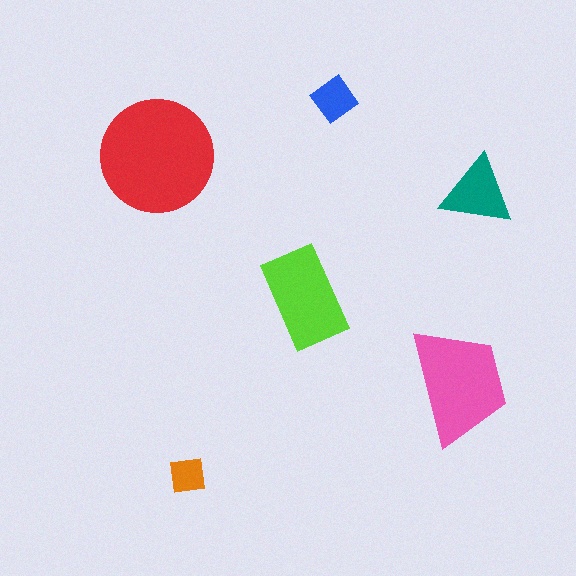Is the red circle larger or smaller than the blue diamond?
Larger.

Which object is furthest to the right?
The teal triangle is rightmost.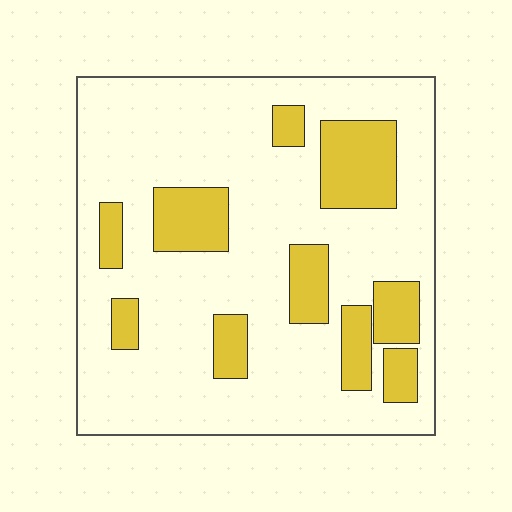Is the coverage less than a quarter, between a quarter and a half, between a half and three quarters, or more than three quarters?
Less than a quarter.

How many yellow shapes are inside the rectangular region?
10.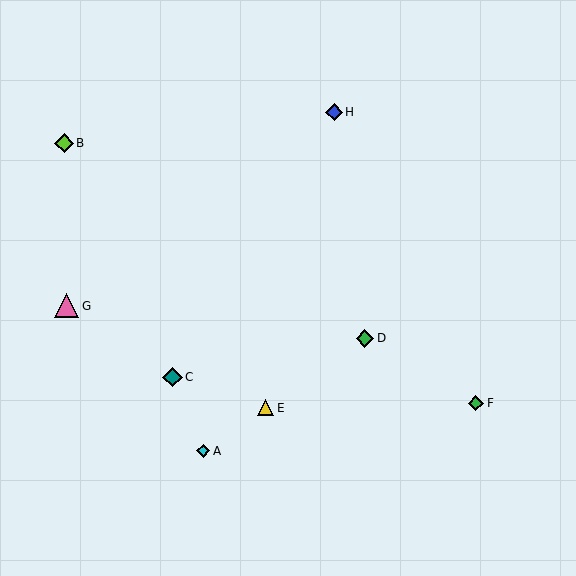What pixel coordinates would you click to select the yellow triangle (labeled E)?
Click at (266, 408) to select the yellow triangle E.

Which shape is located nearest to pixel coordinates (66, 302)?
The pink triangle (labeled G) at (67, 306) is nearest to that location.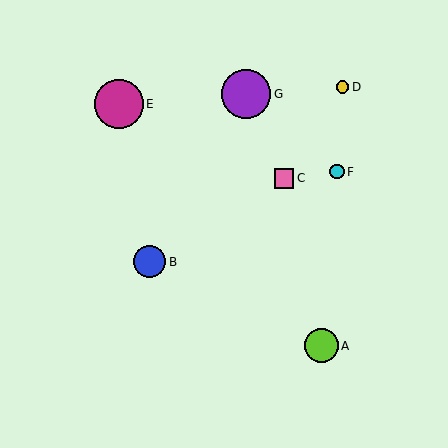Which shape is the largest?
The purple circle (labeled G) is the largest.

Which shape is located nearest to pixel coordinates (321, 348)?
The lime circle (labeled A) at (322, 346) is nearest to that location.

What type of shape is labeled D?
Shape D is a yellow circle.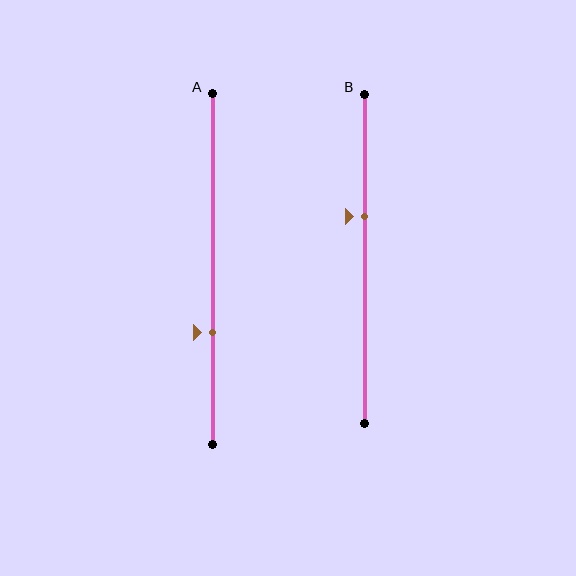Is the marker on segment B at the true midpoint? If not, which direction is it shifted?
No, the marker on segment B is shifted upward by about 13% of the segment length.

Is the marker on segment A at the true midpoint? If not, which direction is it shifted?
No, the marker on segment A is shifted downward by about 18% of the segment length.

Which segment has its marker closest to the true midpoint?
Segment B has its marker closest to the true midpoint.